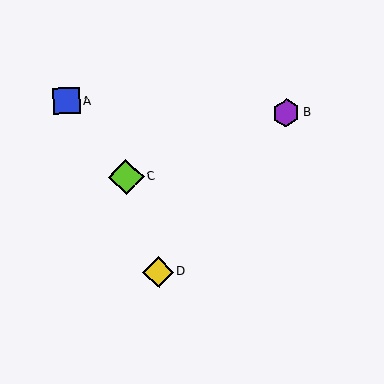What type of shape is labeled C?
Shape C is a lime diamond.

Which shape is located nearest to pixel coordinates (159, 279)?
The yellow diamond (labeled D) at (158, 272) is nearest to that location.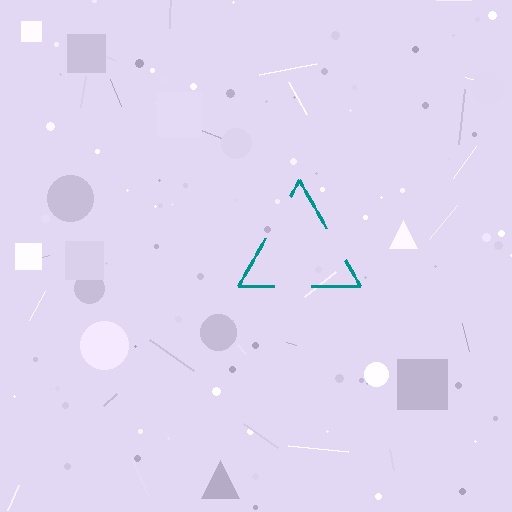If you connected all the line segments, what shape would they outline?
They would outline a triangle.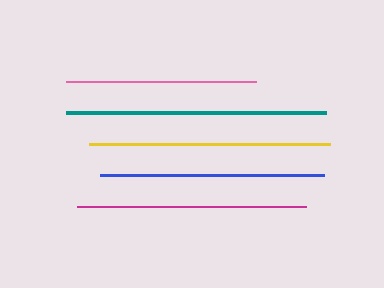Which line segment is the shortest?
The pink line is the shortest at approximately 190 pixels.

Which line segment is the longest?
The teal line is the longest at approximately 260 pixels.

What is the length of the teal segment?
The teal segment is approximately 260 pixels long.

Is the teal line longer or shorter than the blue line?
The teal line is longer than the blue line.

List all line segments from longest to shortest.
From longest to shortest: teal, yellow, magenta, blue, pink.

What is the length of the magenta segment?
The magenta segment is approximately 228 pixels long.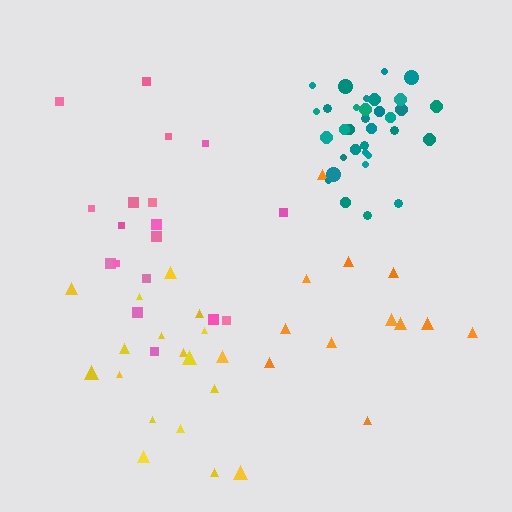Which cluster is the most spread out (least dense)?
Orange.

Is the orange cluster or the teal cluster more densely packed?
Teal.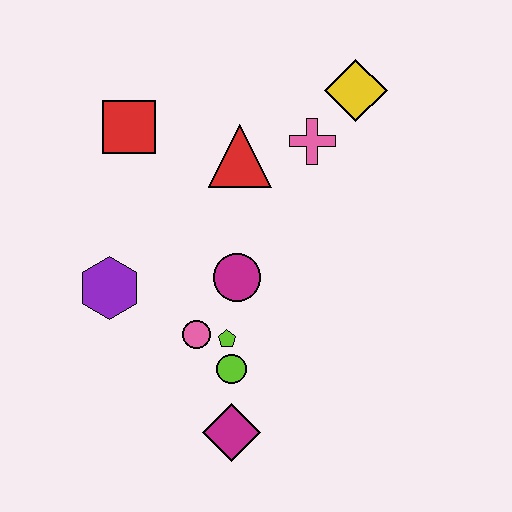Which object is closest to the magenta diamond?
The lime circle is closest to the magenta diamond.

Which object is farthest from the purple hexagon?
The yellow diamond is farthest from the purple hexagon.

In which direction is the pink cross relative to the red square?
The pink cross is to the right of the red square.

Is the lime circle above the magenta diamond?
Yes